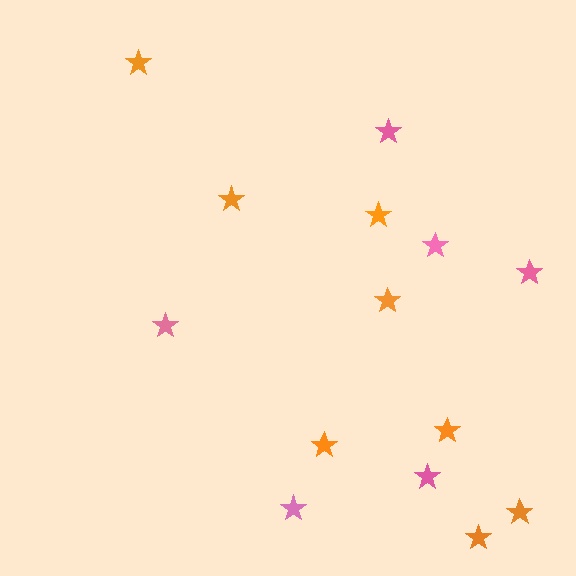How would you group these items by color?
There are 2 groups: one group of orange stars (8) and one group of pink stars (6).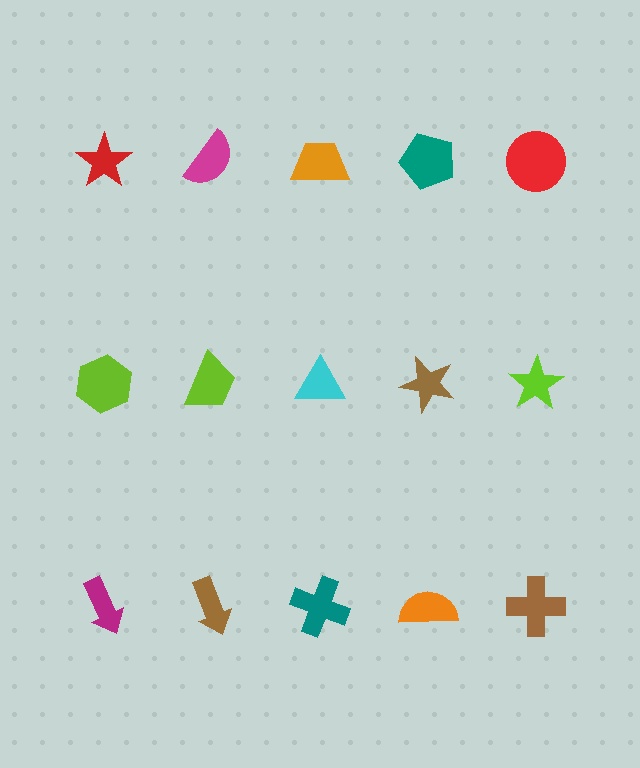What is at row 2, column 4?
A brown star.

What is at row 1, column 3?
An orange trapezoid.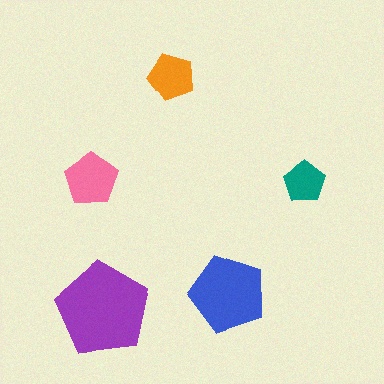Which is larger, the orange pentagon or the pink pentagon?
The pink one.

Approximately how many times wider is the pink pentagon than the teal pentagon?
About 1.5 times wider.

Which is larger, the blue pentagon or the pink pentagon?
The blue one.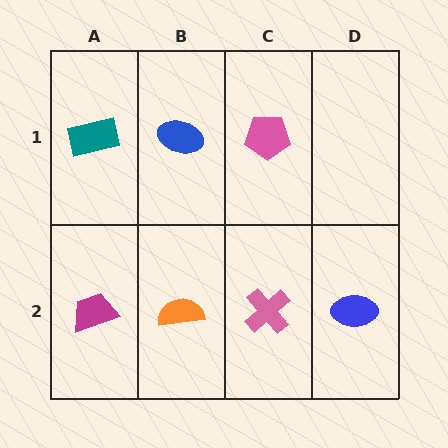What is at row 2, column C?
A pink cross.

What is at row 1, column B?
A blue ellipse.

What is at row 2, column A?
A magenta trapezoid.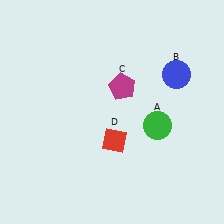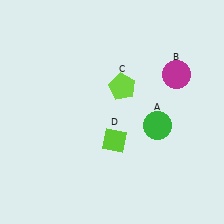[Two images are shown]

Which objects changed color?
B changed from blue to magenta. C changed from magenta to lime. D changed from red to lime.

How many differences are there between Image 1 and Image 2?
There are 3 differences between the two images.